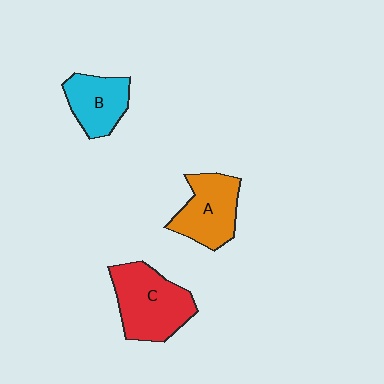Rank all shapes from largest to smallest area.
From largest to smallest: C (red), A (orange), B (cyan).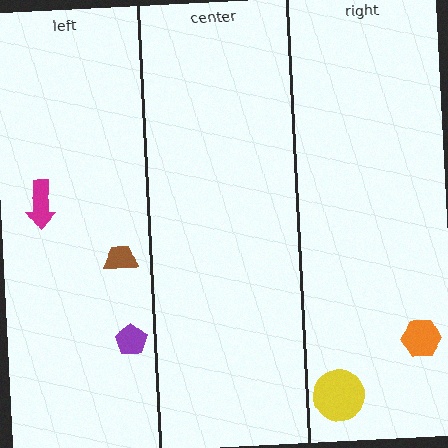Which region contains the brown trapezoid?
The left region.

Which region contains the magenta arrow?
The left region.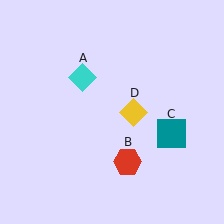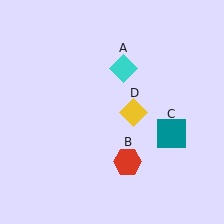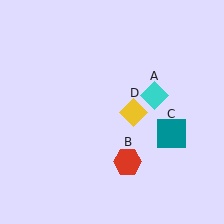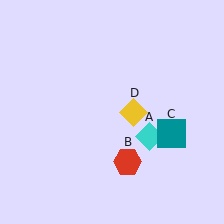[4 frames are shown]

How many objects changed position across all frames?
1 object changed position: cyan diamond (object A).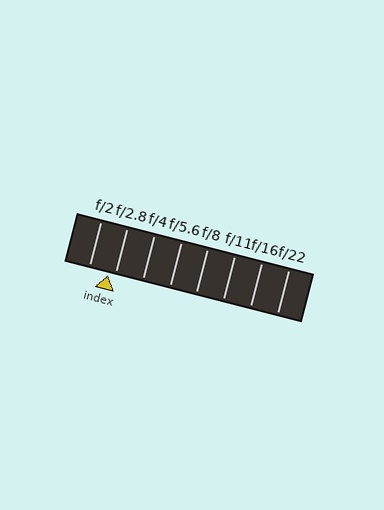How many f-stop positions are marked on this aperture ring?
There are 8 f-stop positions marked.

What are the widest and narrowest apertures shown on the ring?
The widest aperture shown is f/2 and the narrowest is f/22.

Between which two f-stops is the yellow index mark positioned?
The index mark is between f/2 and f/2.8.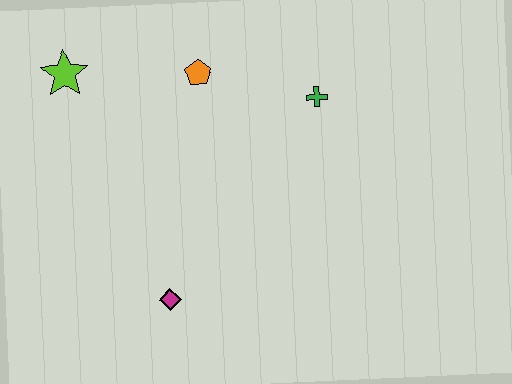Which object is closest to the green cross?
The orange pentagon is closest to the green cross.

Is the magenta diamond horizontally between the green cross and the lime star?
Yes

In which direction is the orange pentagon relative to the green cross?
The orange pentagon is to the left of the green cross.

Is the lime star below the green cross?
No